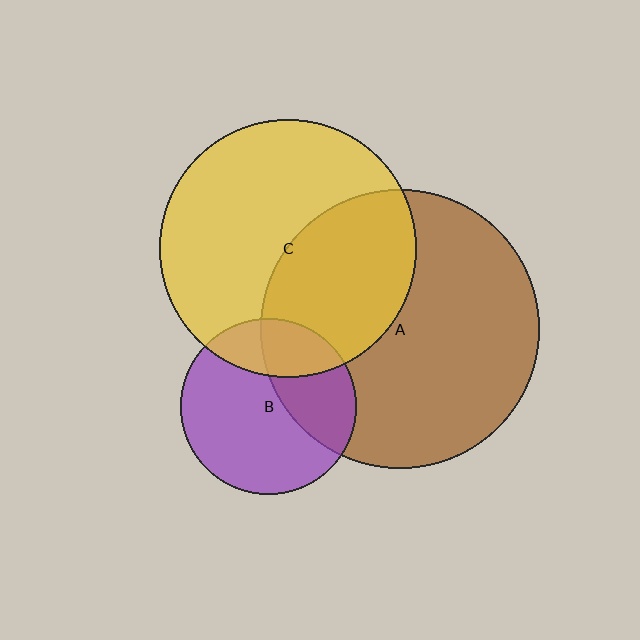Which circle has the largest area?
Circle A (brown).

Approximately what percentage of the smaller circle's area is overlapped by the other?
Approximately 25%.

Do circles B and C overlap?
Yes.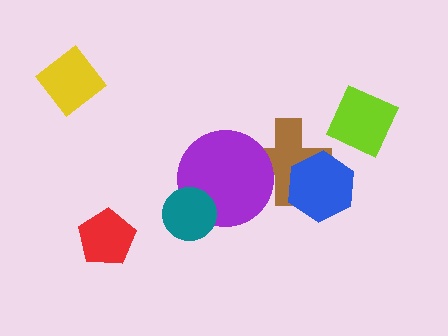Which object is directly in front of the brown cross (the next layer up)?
The blue hexagon is directly in front of the brown cross.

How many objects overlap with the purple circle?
2 objects overlap with the purple circle.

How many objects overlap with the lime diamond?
0 objects overlap with the lime diamond.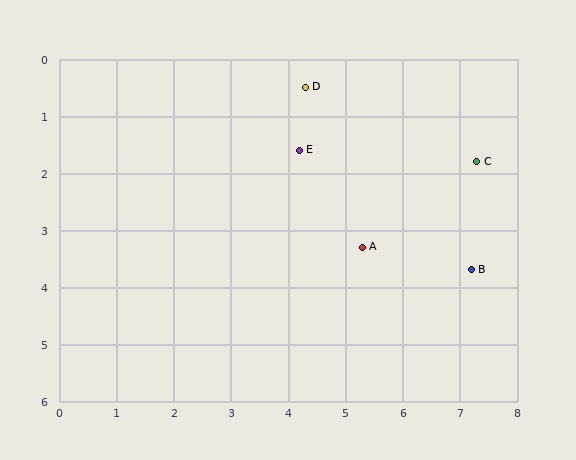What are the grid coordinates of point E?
Point E is at approximately (4.2, 1.6).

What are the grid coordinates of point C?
Point C is at approximately (7.3, 1.8).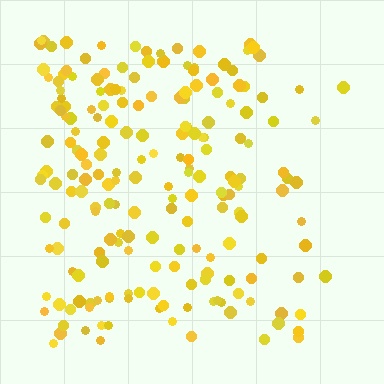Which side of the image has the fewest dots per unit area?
The right.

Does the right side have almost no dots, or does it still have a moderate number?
Still a moderate number, just noticeably fewer than the left.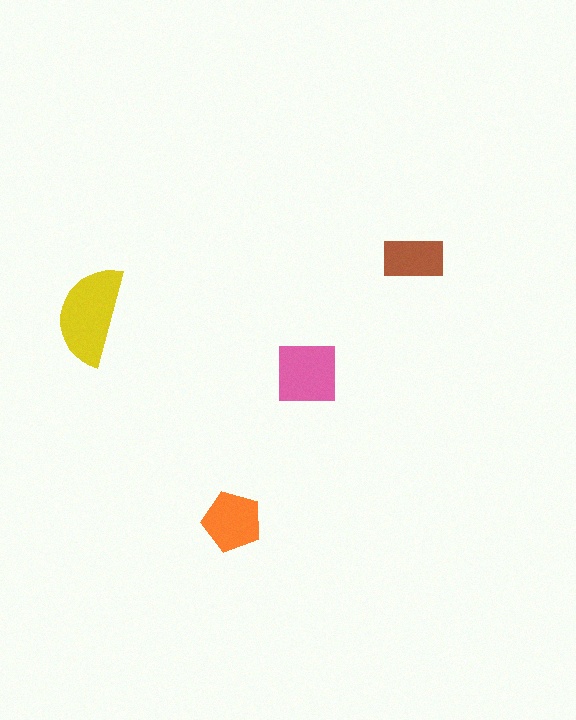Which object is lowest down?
The orange pentagon is bottommost.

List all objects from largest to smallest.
The yellow semicircle, the pink square, the orange pentagon, the brown rectangle.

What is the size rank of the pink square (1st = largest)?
2nd.